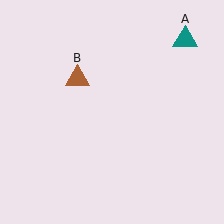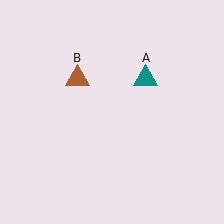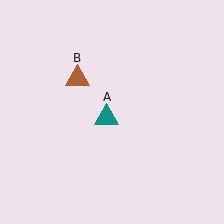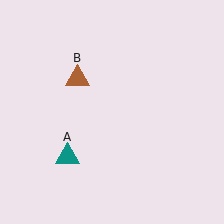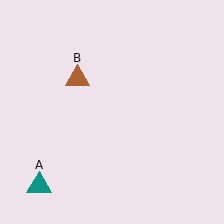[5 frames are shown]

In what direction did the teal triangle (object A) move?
The teal triangle (object A) moved down and to the left.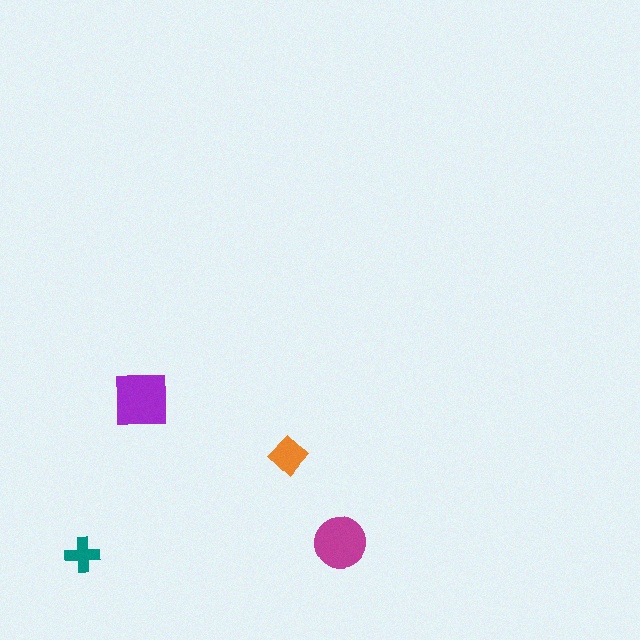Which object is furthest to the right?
The magenta circle is rightmost.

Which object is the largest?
The purple square.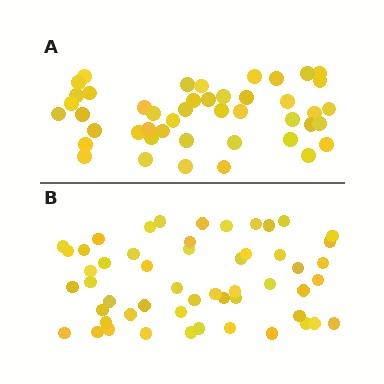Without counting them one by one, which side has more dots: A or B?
Region B (the bottom region) has more dots.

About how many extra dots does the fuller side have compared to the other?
Region B has roughly 8 or so more dots than region A.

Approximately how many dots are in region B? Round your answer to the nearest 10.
About 50 dots. (The exact count is 53, which rounds to 50.)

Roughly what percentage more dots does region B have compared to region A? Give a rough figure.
About 20% more.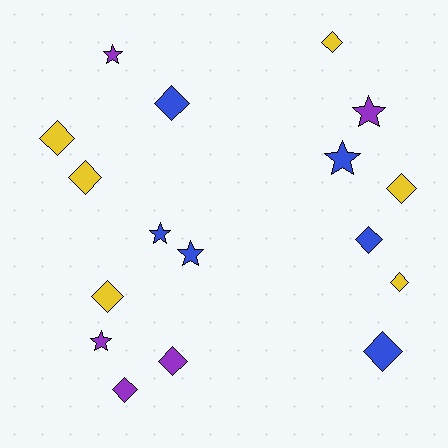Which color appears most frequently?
Blue, with 6 objects.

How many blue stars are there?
There are 3 blue stars.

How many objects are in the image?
There are 17 objects.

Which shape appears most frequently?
Diamond, with 11 objects.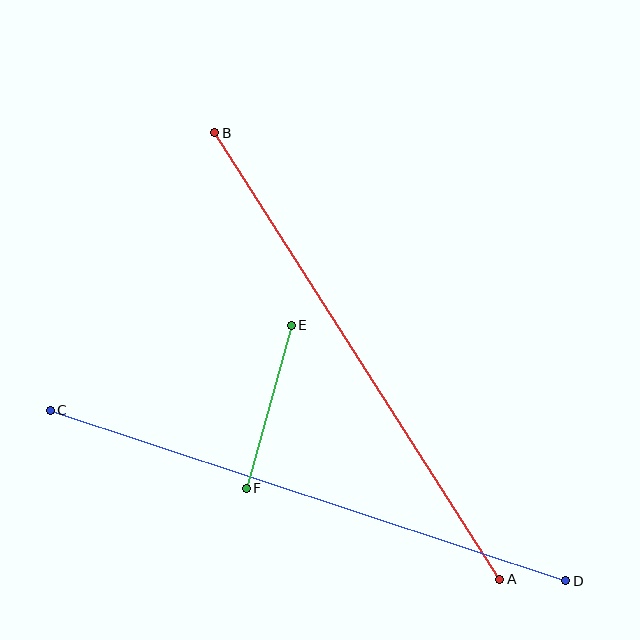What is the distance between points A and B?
The distance is approximately 530 pixels.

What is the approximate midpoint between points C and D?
The midpoint is at approximately (308, 496) pixels.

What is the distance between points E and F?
The distance is approximately 169 pixels.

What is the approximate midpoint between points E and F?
The midpoint is at approximately (269, 407) pixels.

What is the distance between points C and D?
The distance is approximately 543 pixels.